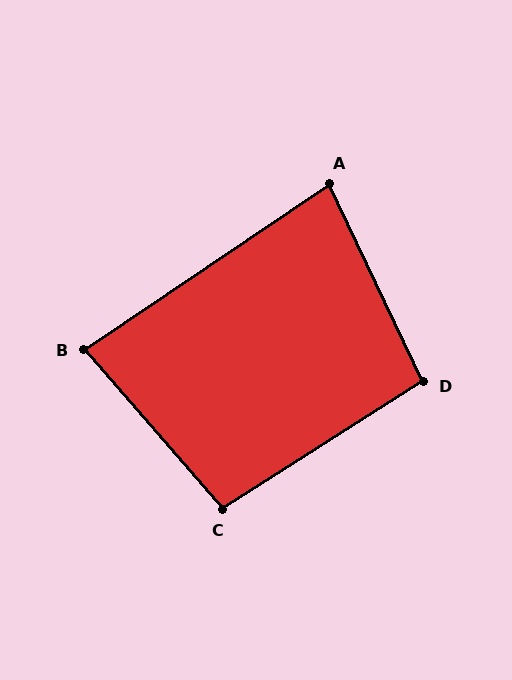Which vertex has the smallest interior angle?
A, at approximately 81 degrees.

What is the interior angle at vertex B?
Approximately 83 degrees (acute).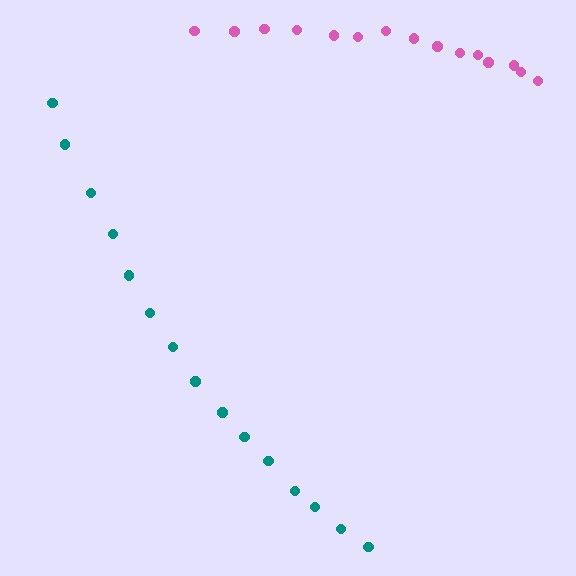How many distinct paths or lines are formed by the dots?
There are 2 distinct paths.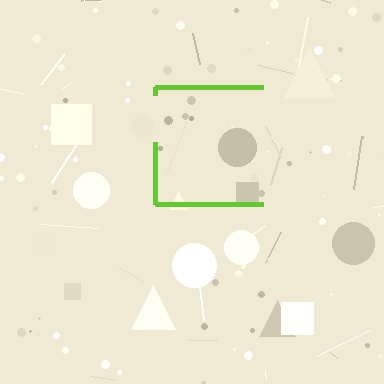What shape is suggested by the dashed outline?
The dashed outline suggests a square.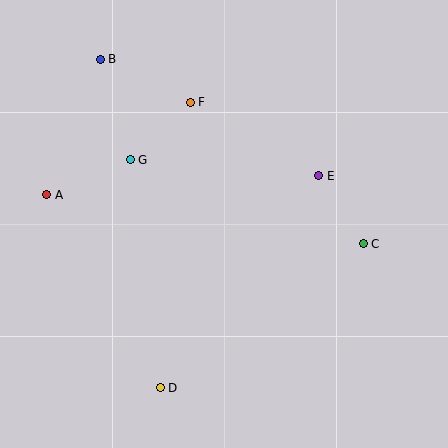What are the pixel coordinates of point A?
Point A is at (47, 195).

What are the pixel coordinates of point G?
Point G is at (130, 160).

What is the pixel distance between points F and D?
The distance between F and D is 287 pixels.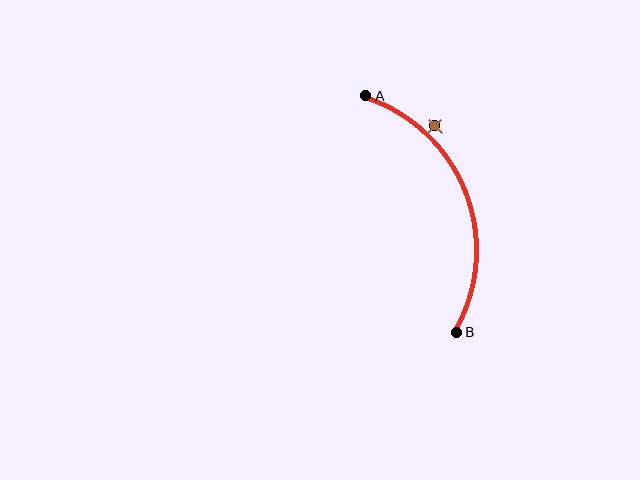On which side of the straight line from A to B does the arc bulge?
The arc bulges to the right of the straight line connecting A and B.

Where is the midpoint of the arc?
The arc midpoint is the point on the curve farthest from the straight line joining A and B. It sits to the right of that line.